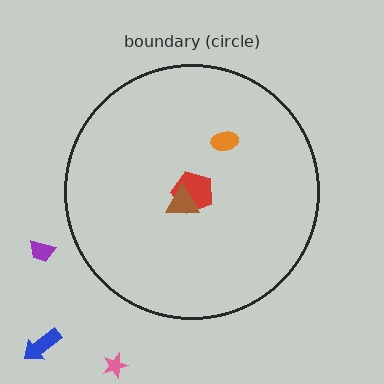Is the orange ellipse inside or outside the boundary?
Inside.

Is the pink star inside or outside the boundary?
Outside.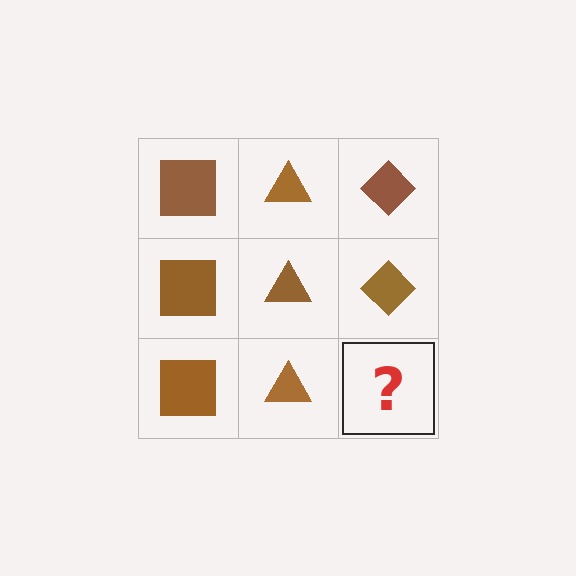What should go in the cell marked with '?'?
The missing cell should contain a brown diamond.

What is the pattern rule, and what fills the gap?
The rule is that each column has a consistent shape. The gap should be filled with a brown diamond.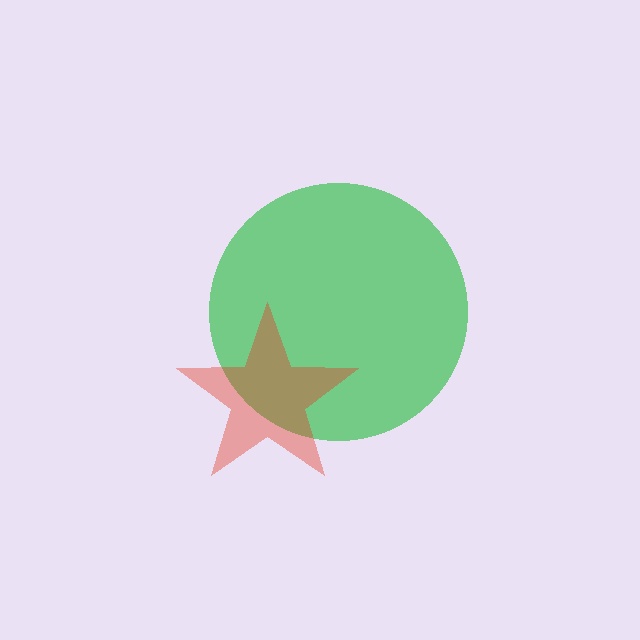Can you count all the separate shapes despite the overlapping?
Yes, there are 2 separate shapes.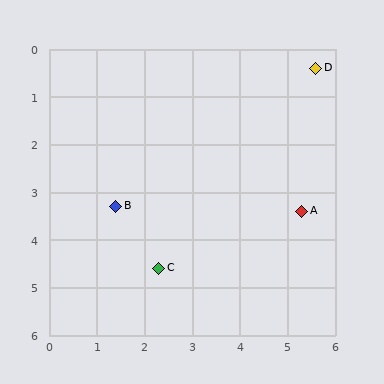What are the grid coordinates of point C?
Point C is at approximately (2.3, 4.6).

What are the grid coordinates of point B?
Point B is at approximately (1.4, 3.3).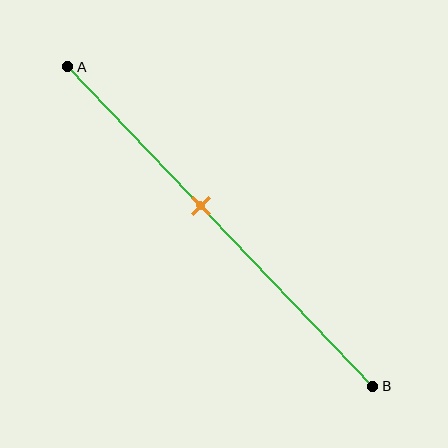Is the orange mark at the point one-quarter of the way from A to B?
No, the mark is at about 45% from A, not at the 25% one-quarter point.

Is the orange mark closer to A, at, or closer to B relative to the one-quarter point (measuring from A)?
The orange mark is closer to point B than the one-quarter point of segment AB.